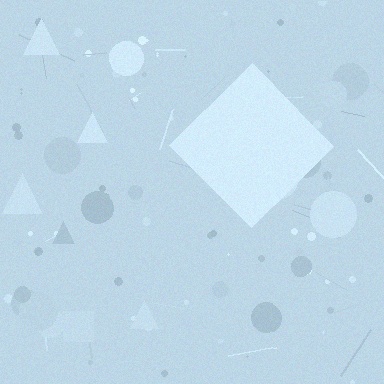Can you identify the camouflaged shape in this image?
The camouflaged shape is a diamond.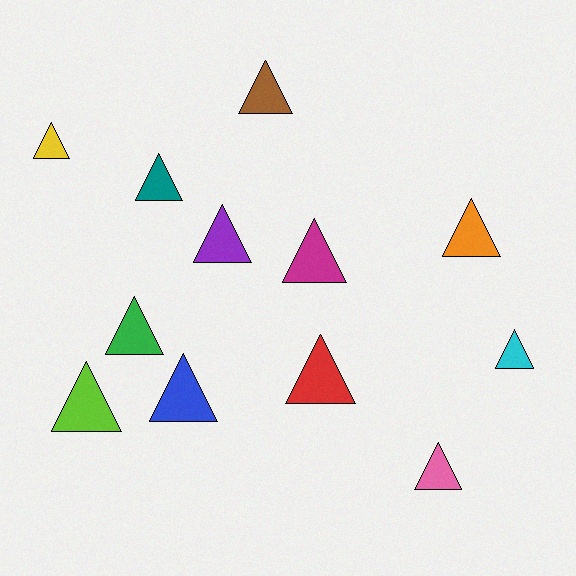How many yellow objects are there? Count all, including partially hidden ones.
There is 1 yellow object.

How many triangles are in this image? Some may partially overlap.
There are 12 triangles.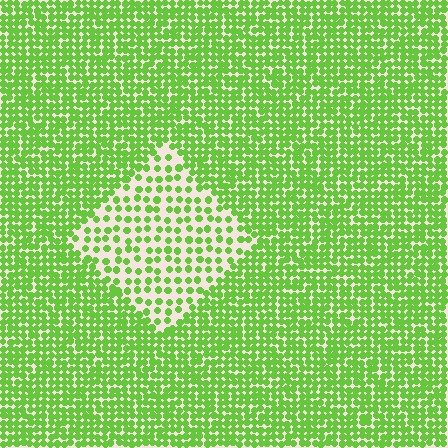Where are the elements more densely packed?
The elements are more densely packed outside the diamond boundary.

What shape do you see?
I see a diamond.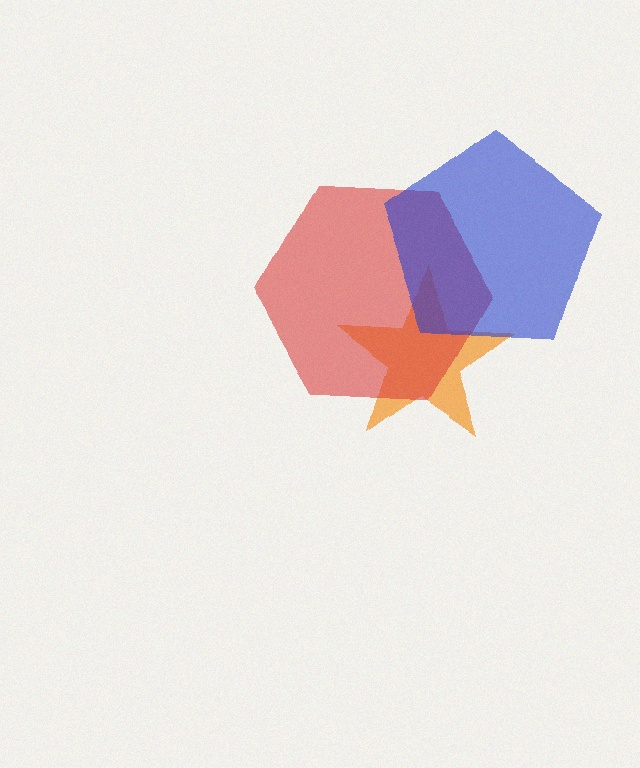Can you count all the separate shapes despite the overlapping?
Yes, there are 3 separate shapes.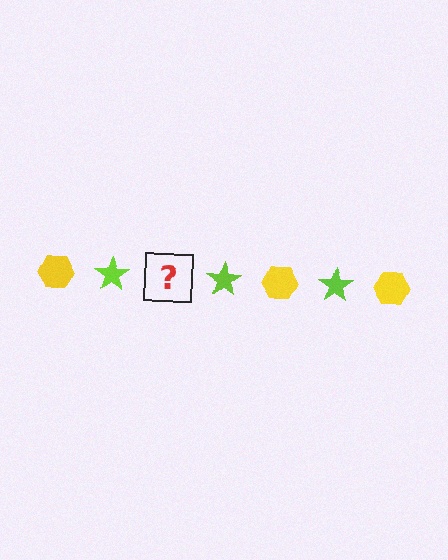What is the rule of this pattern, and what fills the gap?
The rule is that the pattern alternates between yellow hexagon and lime star. The gap should be filled with a yellow hexagon.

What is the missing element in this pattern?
The missing element is a yellow hexagon.